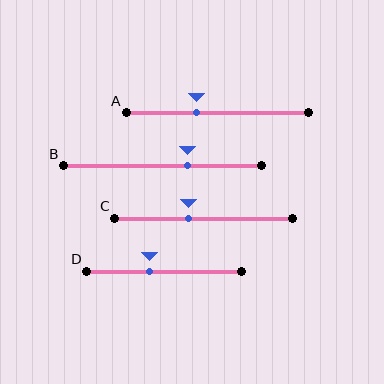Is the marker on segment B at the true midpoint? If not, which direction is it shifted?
No, the marker on segment B is shifted to the right by about 13% of the segment length.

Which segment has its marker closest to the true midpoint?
Segment C has its marker closest to the true midpoint.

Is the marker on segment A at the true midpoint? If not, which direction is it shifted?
No, the marker on segment A is shifted to the left by about 12% of the segment length.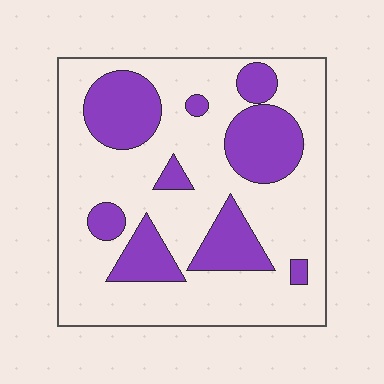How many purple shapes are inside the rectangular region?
9.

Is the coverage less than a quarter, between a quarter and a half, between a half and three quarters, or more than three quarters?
Between a quarter and a half.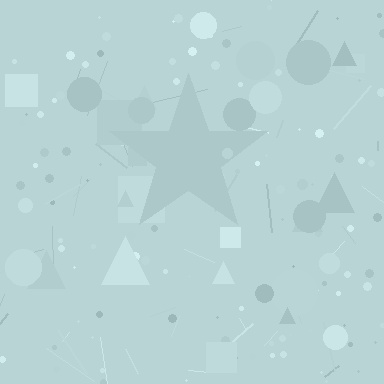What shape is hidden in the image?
A star is hidden in the image.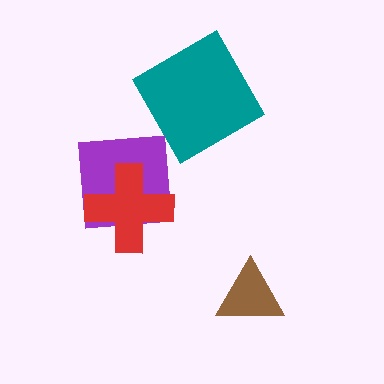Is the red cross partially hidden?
No, no other shape covers it.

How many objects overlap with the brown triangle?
0 objects overlap with the brown triangle.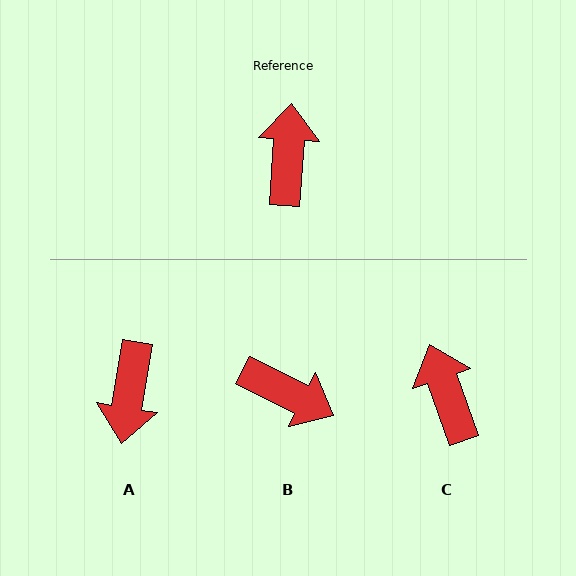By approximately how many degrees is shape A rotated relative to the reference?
Approximately 175 degrees counter-clockwise.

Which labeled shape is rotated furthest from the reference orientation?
A, about 175 degrees away.